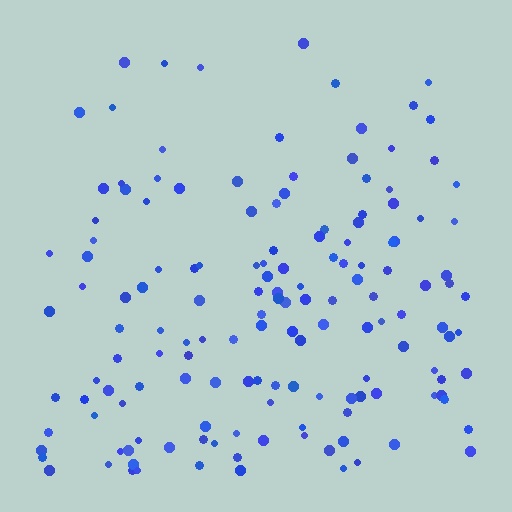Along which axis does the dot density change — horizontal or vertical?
Vertical.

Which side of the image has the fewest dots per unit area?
The top.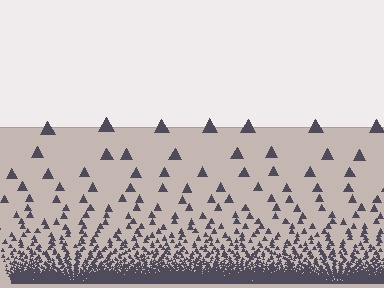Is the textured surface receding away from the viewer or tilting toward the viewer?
The surface appears to tilt toward the viewer. Texture elements get larger and sparser toward the top.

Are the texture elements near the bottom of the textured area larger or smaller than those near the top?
Smaller. The gradient is inverted — elements near the bottom are smaller and denser.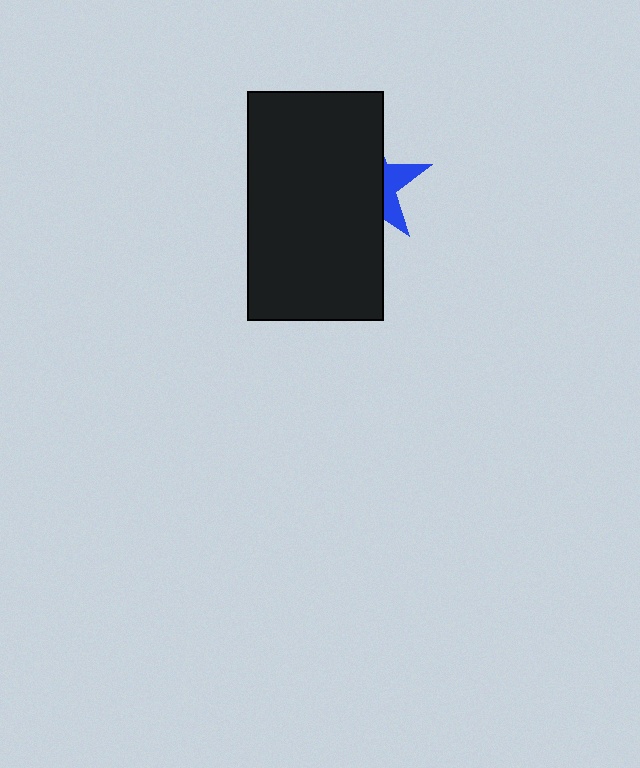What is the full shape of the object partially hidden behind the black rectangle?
The partially hidden object is a blue star.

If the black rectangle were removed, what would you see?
You would see the complete blue star.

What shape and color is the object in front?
The object in front is a black rectangle.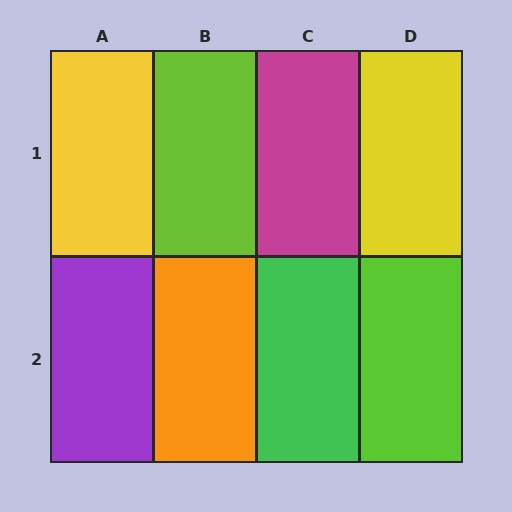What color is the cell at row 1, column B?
Lime.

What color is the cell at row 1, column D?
Yellow.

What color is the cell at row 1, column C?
Magenta.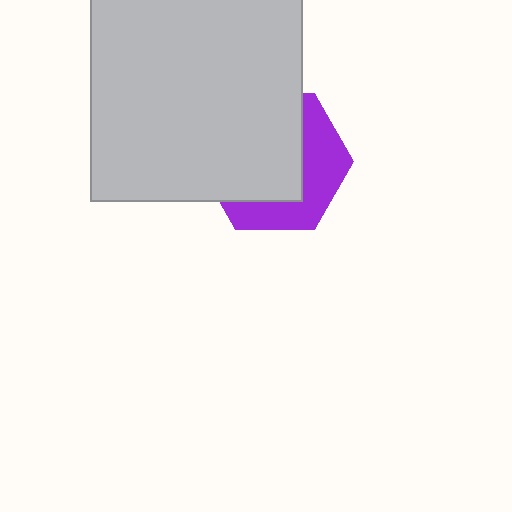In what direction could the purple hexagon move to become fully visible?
The purple hexagon could move toward the lower-right. That would shift it out from behind the light gray square entirely.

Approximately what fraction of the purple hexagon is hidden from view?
Roughly 61% of the purple hexagon is hidden behind the light gray square.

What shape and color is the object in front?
The object in front is a light gray square.